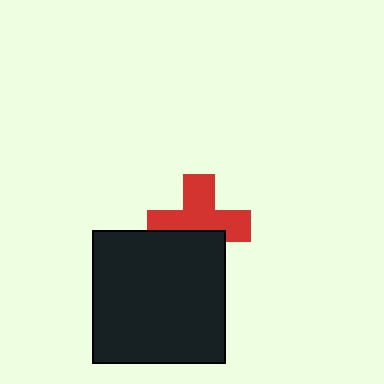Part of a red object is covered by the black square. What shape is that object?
It is a cross.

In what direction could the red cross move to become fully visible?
The red cross could move up. That would shift it out from behind the black square entirely.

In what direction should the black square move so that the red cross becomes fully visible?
The black square should move down. That is the shortest direction to clear the overlap and leave the red cross fully visible.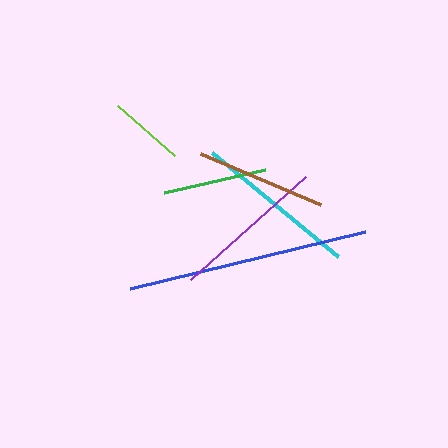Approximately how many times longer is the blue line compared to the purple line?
The blue line is approximately 1.6 times the length of the purple line.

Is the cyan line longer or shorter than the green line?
The cyan line is longer than the green line.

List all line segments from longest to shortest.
From longest to shortest: blue, cyan, purple, brown, green, lime.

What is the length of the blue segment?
The blue segment is approximately 242 pixels long.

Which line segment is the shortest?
The lime line is the shortest at approximately 76 pixels.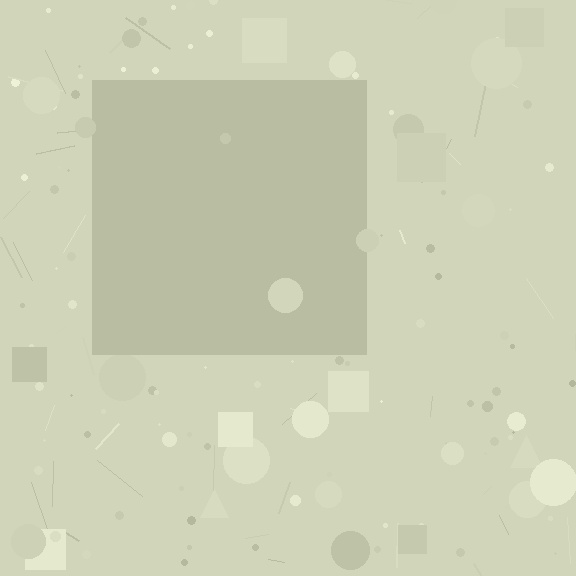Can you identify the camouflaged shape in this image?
The camouflaged shape is a square.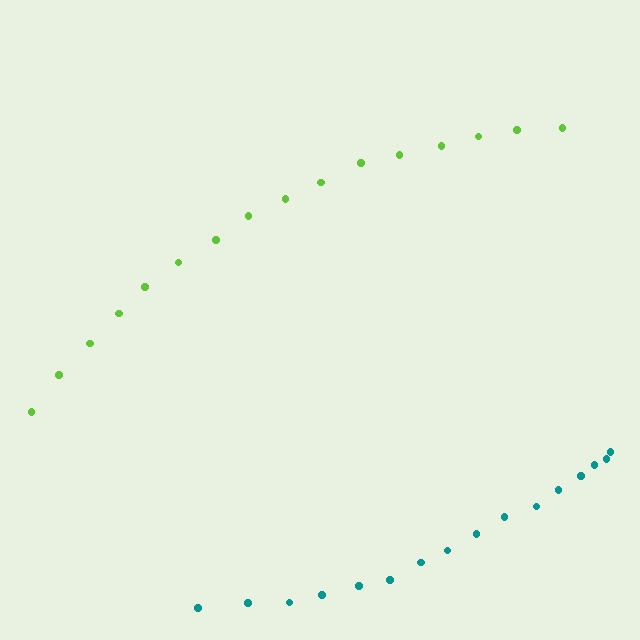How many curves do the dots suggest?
There are 2 distinct paths.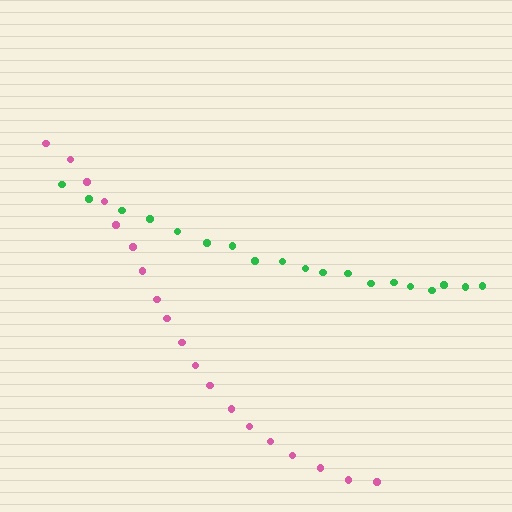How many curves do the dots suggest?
There are 2 distinct paths.